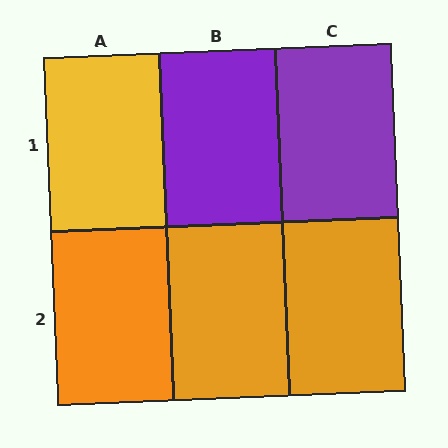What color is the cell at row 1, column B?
Purple.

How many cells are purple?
2 cells are purple.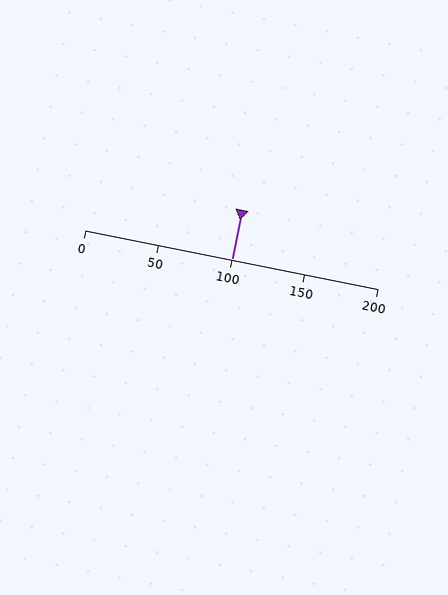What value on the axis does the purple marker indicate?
The marker indicates approximately 100.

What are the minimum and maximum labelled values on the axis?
The axis runs from 0 to 200.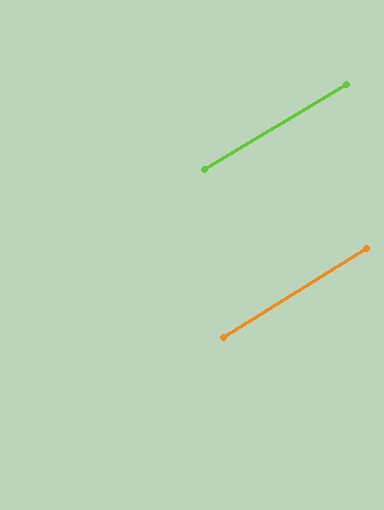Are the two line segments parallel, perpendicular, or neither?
Parallel — their directions differ by only 1.0°.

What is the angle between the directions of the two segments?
Approximately 1 degree.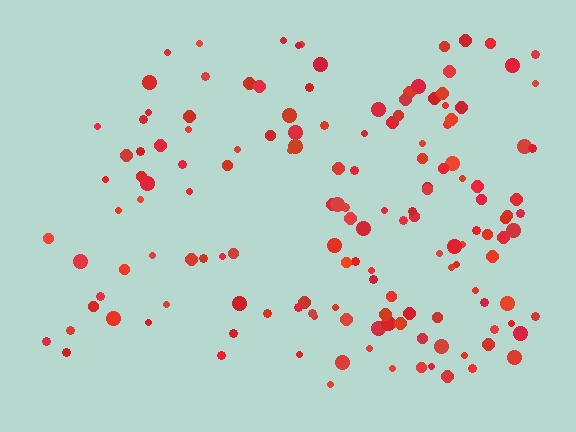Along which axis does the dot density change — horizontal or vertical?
Horizontal.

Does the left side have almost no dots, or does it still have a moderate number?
Still a moderate number, just noticeably fewer than the right.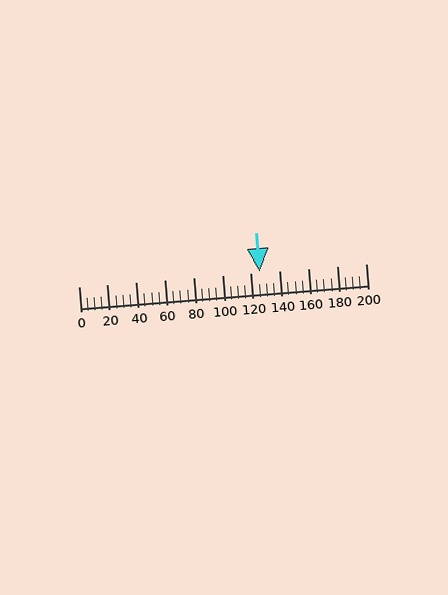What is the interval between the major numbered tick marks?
The major tick marks are spaced 20 units apart.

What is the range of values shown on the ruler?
The ruler shows values from 0 to 200.